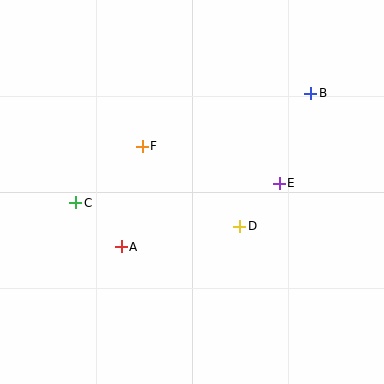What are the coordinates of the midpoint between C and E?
The midpoint between C and E is at (178, 193).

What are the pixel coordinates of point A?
Point A is at (121, 247).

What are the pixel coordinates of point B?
Point B is at (311, 93).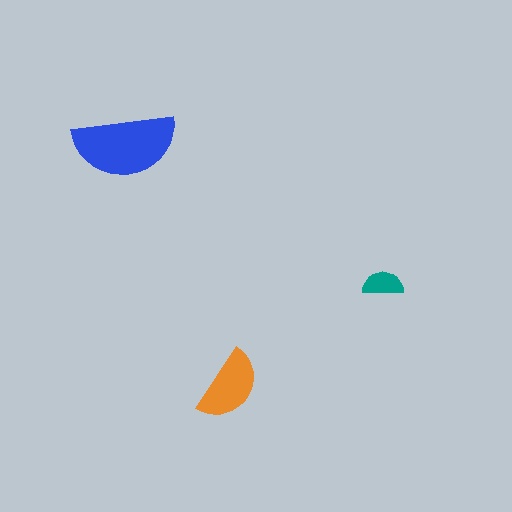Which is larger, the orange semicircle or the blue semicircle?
The blue one.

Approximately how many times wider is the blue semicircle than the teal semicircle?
About 2.5 times wider.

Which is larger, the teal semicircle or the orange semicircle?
The orange one.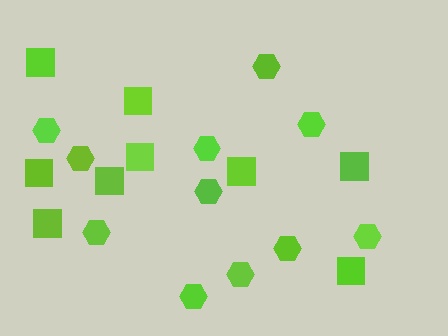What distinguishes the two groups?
There are 2 groups: one group of squares (9) and one group of hexagons (11).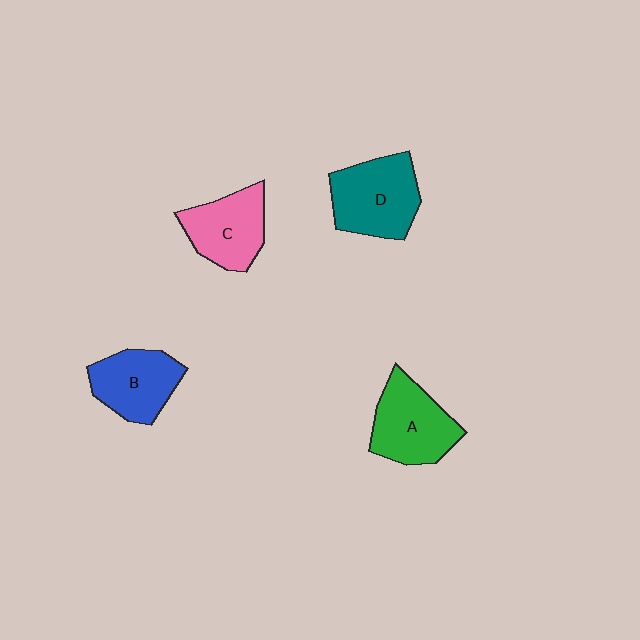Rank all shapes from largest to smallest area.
From largest to smallest: D (teal), A (green), C (pink), B (blue).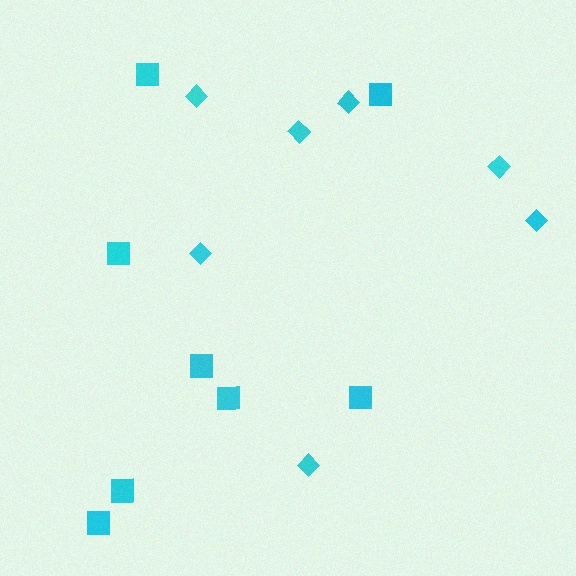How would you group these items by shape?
There are 2 groups: one group of diamonds (7) and one group of squares (8).